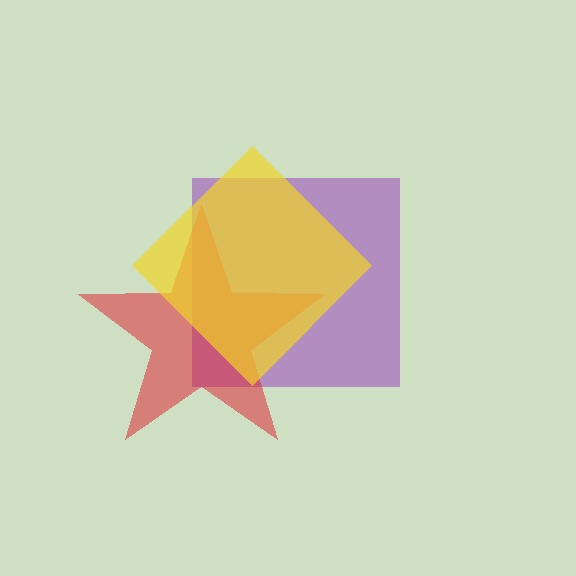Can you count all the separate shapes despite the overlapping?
Yes, there are 3 separate shapes.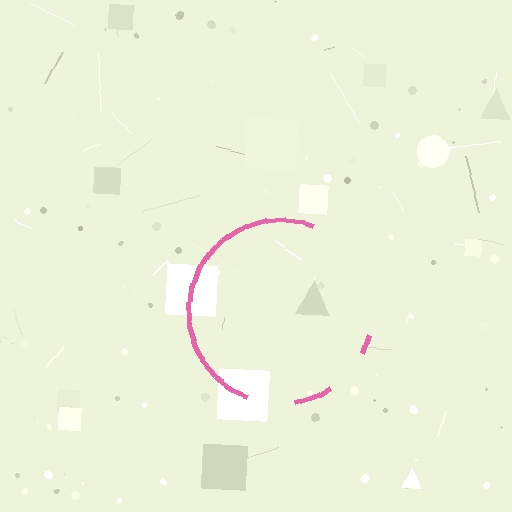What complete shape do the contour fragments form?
The contour fragments form a circle.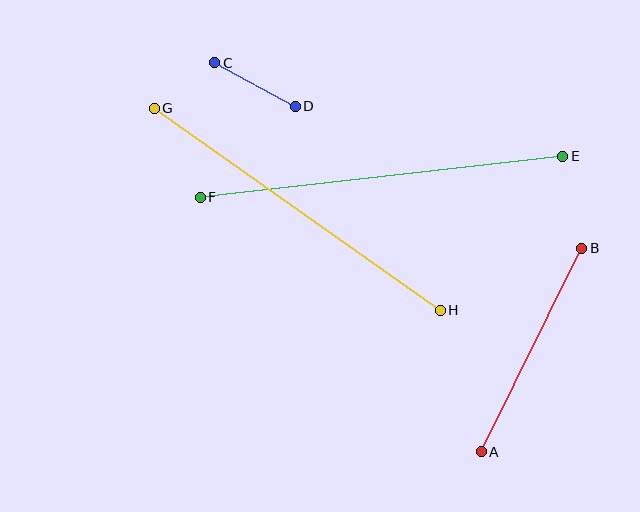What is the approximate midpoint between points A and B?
The midpoint is at approximately (532, 350) pixels.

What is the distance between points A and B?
The distance is approximately 227 pixels.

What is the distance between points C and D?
The distance is approximately 92 pixels.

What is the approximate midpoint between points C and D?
The midpoint is at approximately (255, 85) pixels.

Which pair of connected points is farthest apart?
Points E and F are farthest apart.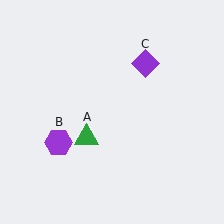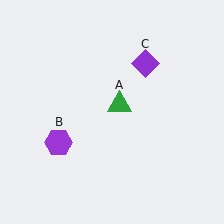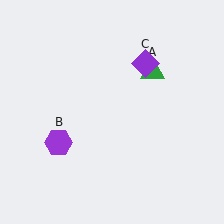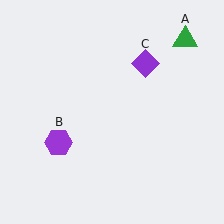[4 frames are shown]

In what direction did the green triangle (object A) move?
The green triangle (object A) moved up and to the right.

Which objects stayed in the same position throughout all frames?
Purple hexagon (object B) and purple diamond (object C) remained stationary.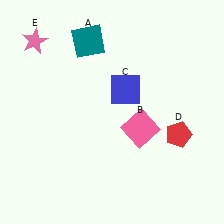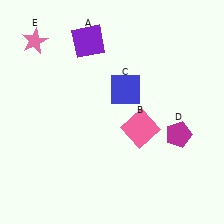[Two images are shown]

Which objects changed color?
A changed from teal to purple. D changed from red to magenta.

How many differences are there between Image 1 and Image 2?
There are 2 differences between the two images.